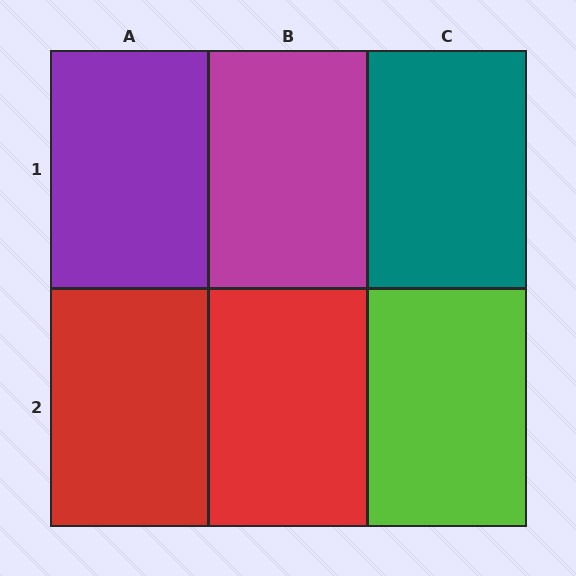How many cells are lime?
1 cell is lime.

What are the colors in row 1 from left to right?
Purple, magenta, teal.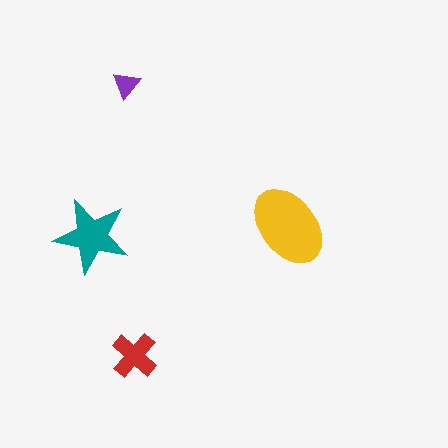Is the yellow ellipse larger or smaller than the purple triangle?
Larger.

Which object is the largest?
The yellow ellipse.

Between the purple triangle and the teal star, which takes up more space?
The teal star.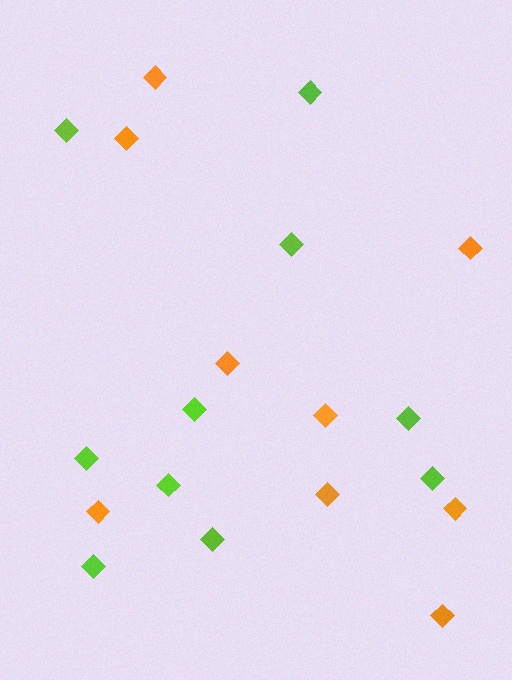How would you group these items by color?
There are 2 groups: one group of orange diamonds (9) and one group of lime diamonds (10).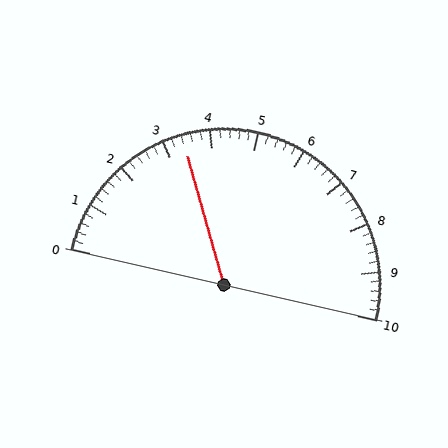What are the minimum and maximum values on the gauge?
The gauge ranges from 0 to 10.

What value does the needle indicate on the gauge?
The needle indicates approximately 3.4.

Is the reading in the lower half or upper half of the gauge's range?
The reading is in the lower half of the range (0 to 10).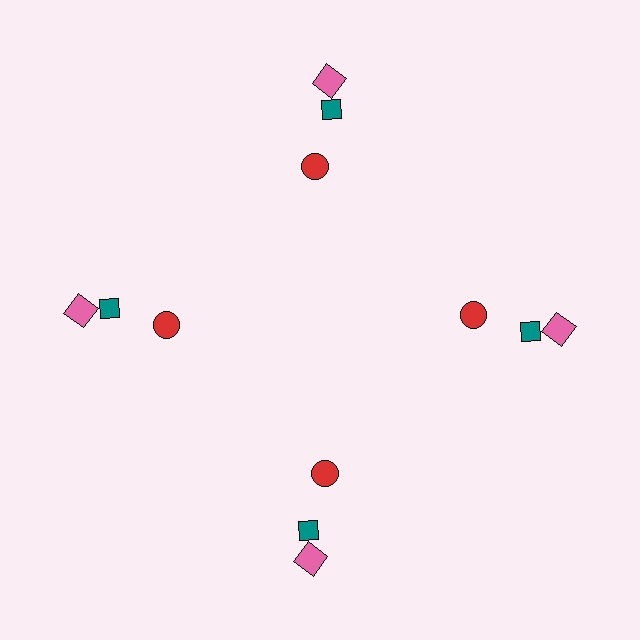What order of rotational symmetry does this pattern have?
This pattern has 4-fold rotational symmetry.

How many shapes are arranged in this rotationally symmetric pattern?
There are 12 shapes, arranged in 4 groups of 3.